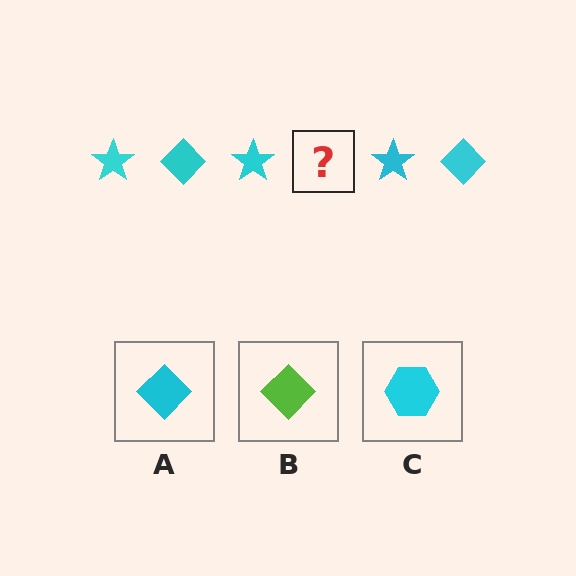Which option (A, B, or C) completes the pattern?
A.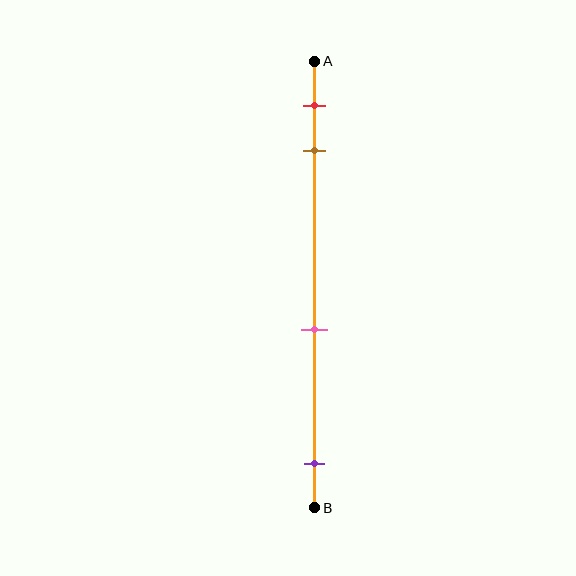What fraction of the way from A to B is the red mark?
The red mark is approximately 10% (0.1) of the way from A to B.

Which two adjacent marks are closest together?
The red and brown marks are the closest adjacent pair.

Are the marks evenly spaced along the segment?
No, the marks are not evenly spaced.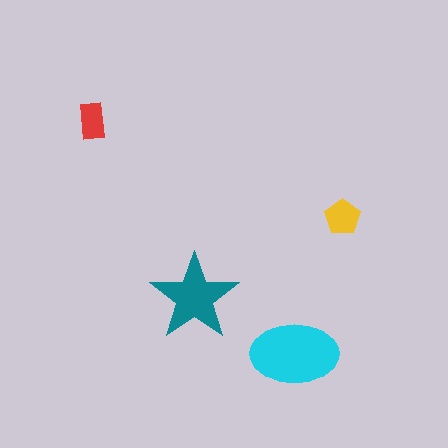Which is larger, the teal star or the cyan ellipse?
The cyan ellipse.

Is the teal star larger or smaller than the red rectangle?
Larger.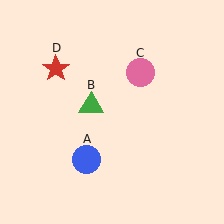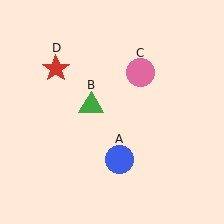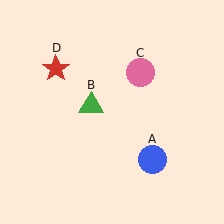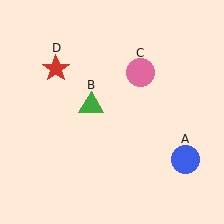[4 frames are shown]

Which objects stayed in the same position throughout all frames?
Green triangle (object B) and pink circle (object C) and red star (object D) remained stationary.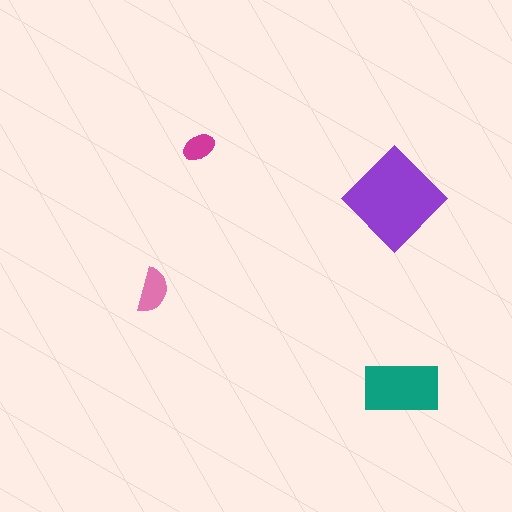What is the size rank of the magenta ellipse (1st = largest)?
4th.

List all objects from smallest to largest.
The magenta ellipse, the pink semicircle, the teal rectangle, the purple diamond.